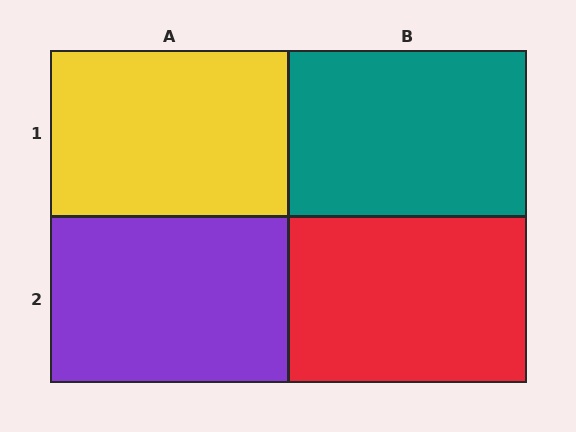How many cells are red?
1 cell is red.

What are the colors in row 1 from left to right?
Yellow, teal.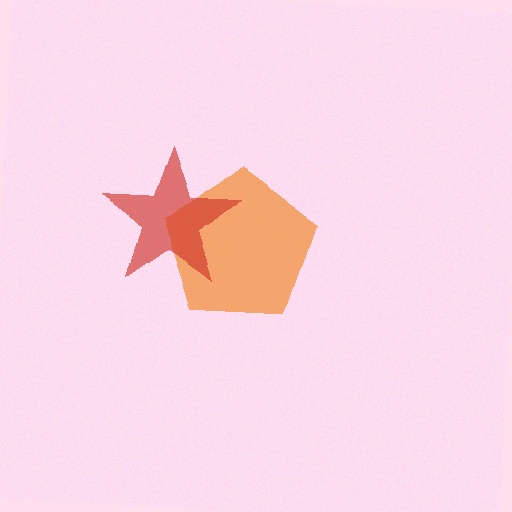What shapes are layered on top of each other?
The layered shapes are: an orange pentagon, a red star.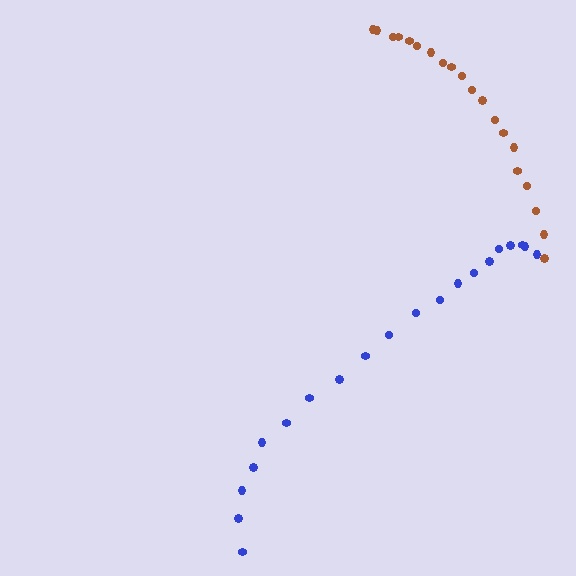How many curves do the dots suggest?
There are 2 distinct paths.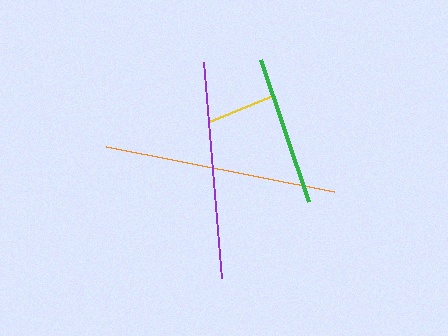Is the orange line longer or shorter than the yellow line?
The orange line is longer than the yellow line.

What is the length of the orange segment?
The orange segment is approximately 233 pixels long.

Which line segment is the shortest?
The yellow line is the shortest at approximately 72 pixels.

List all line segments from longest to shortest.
From longest to shortest: orange, purple, green, yellow.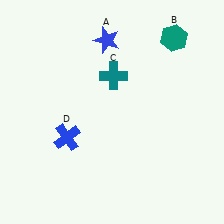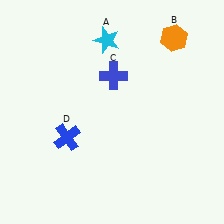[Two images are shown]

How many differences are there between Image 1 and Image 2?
There are 3 differences between the two images.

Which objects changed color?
A changed from blue to cyan. B changed from teal to orange. C changed from teal to blue.